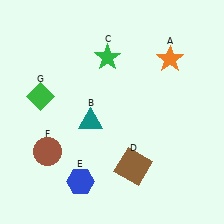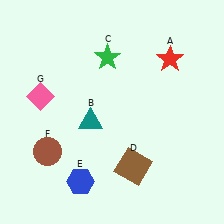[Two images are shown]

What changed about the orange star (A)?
In Image 1, A is orange. In Image 2, it changed to red.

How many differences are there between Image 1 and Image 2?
There are 2 differences between the two images.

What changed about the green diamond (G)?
In Image 1, G is green. In Image 2, it changed to pink.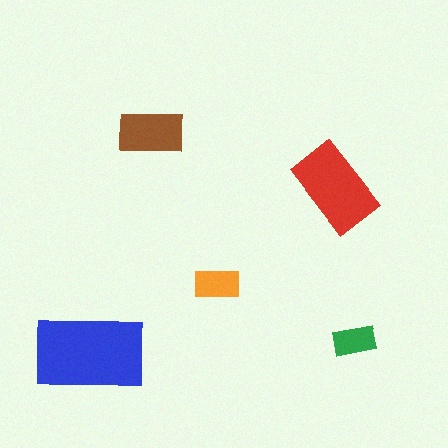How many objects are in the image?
There are 5 objects in the image.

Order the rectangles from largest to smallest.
the blue one, the red one, the brown one, the orange one, the green one.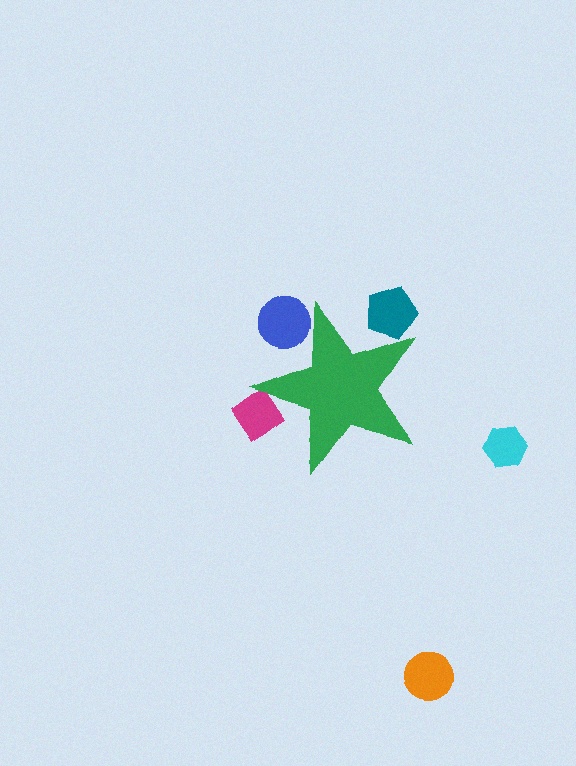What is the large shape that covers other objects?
A green star.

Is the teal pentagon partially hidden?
Yes, the teal pentagon is partially hidden behind the green star.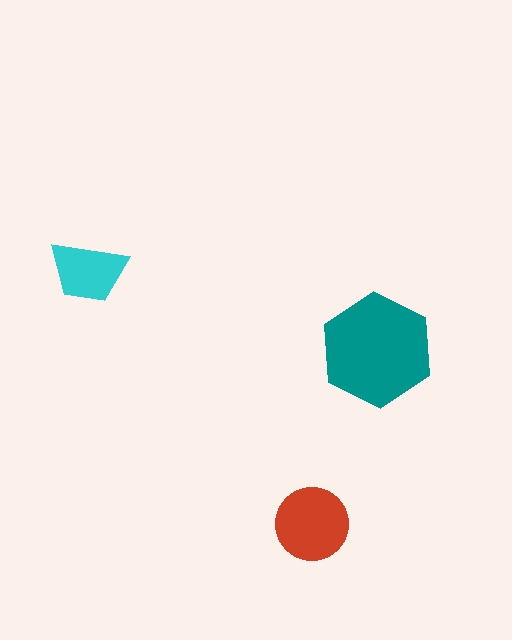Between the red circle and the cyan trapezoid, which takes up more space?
The red circle.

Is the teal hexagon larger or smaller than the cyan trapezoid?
Larger.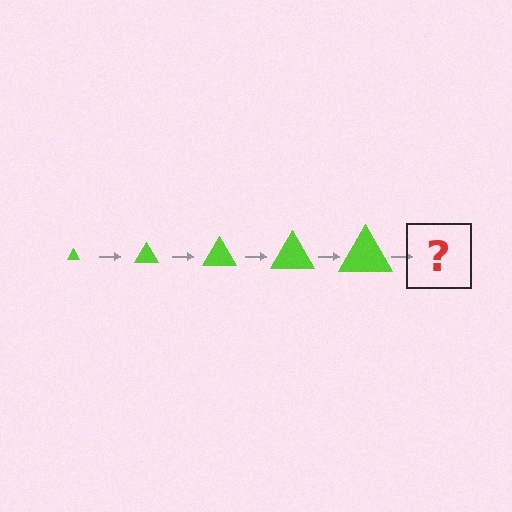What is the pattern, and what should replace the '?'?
The pattern is that the triangle gets progressively larger each step. The '?' should be a lime triangle, larger than the previous one.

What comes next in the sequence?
The next element should be a lime triangle, larger than the previous one.